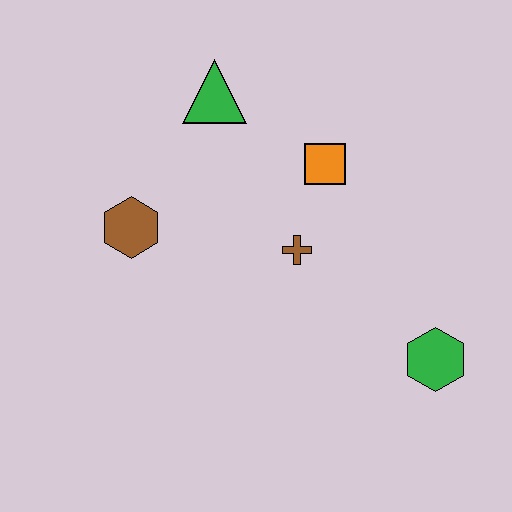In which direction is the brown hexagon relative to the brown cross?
The brown hexagon is to the left of the brown cross.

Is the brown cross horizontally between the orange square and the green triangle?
Yes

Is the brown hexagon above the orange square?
No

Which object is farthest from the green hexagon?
The green triangle is farthest from the green hexagon.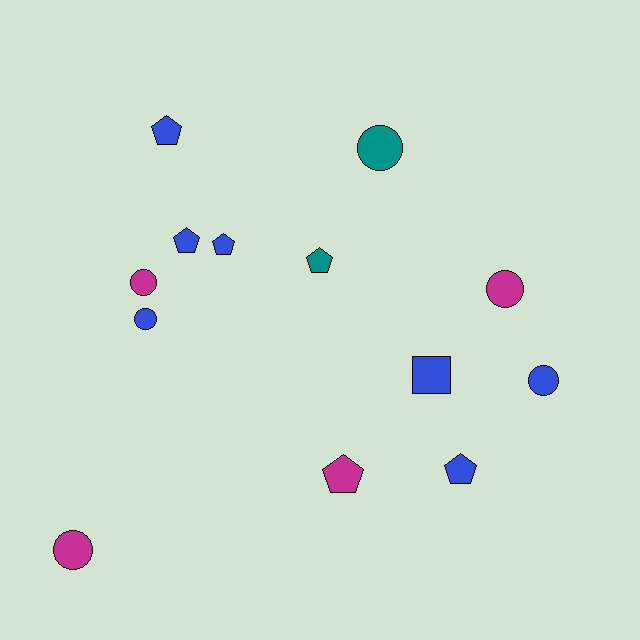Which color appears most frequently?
Blue, with 7 objects.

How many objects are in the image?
There are 13 objects.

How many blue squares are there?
There is 1 blue square.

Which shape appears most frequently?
Pentagon, with 6 objects.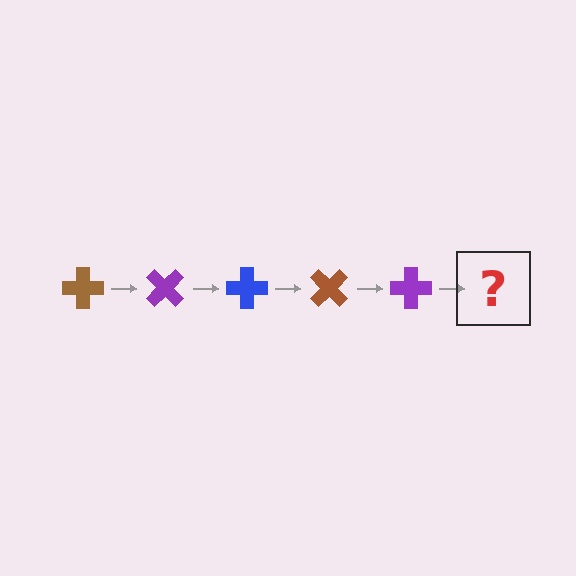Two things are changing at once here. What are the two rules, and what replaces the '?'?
The two rules are that it rotates 45 degrees each step and the color cycles through brown, purple, and blue. The '?' should be a blue cross, rotated 225 degrees from the start.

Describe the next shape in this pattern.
It should be a blue cross, rotated 225 degrees from the start.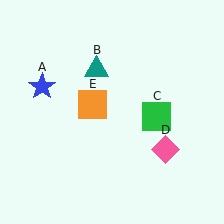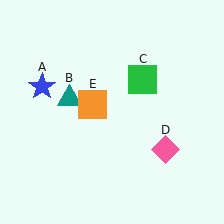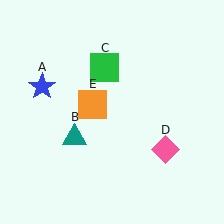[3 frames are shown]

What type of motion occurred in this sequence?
The teal triangle (object B), green square (object C) rotated counterclockwise around the center of the scene.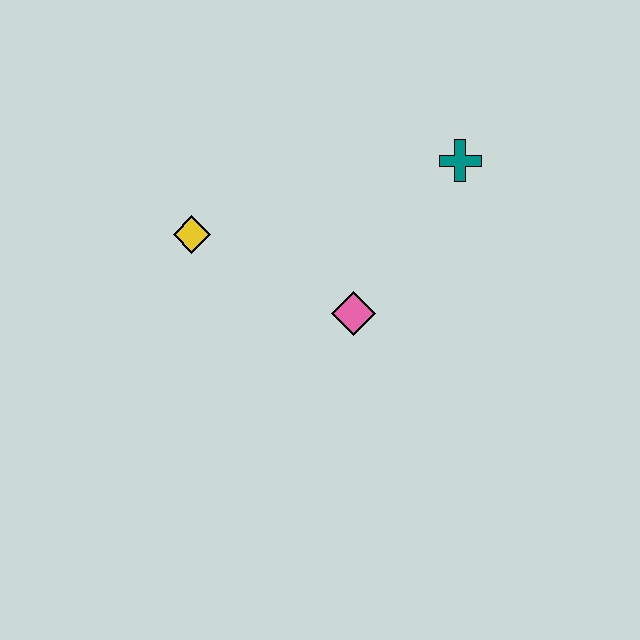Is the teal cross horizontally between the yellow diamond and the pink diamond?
No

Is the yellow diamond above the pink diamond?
Yes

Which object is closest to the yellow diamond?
The pink diamond is closest to the yellow diamond.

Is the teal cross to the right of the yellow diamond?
Yes